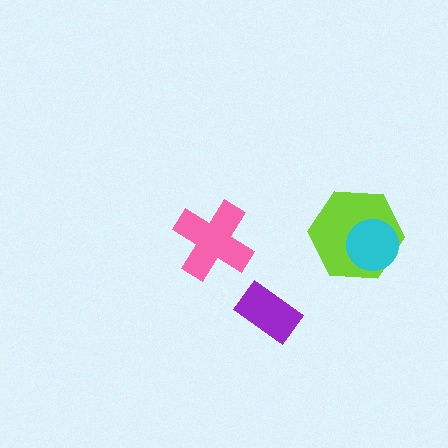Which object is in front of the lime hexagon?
The cyan circle is in front of the lime hexagon.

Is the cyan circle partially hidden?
No, no other shape covers it.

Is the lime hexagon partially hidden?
Yes, it is partially covered by another shape.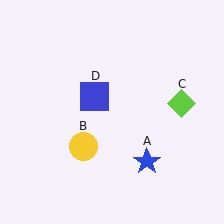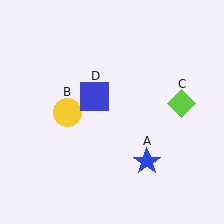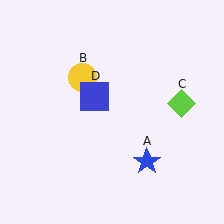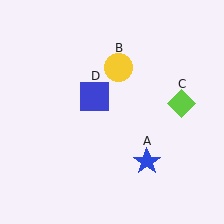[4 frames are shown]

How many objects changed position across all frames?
1 object changed position: yellow circle (object B).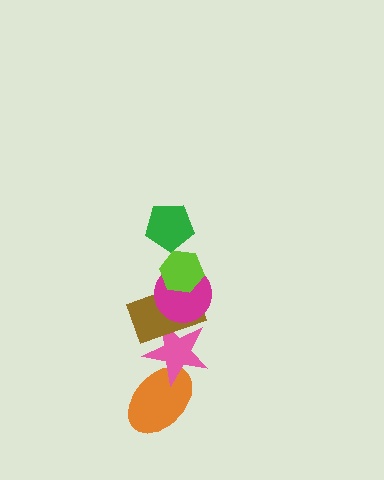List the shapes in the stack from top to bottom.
From top to bottom: the green pentagon, the lime hexagon, the magenta circle, the brown rectangle, the pink star, the orange ellipse.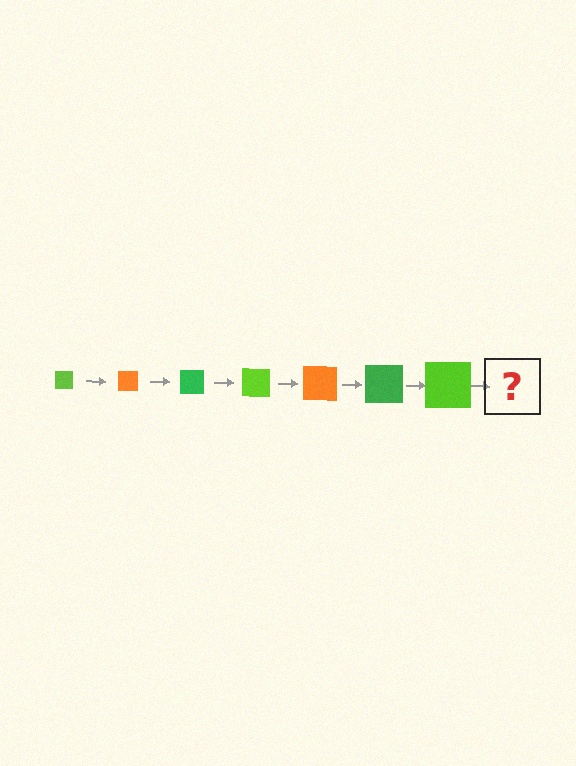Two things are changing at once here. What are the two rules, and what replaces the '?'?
The two rules are that the square grows larger each step and the color cycles through lime, orange, and green. The '?' should be an orange square, larger than the previous one.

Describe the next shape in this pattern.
It should be an orange square, larger than the previous one.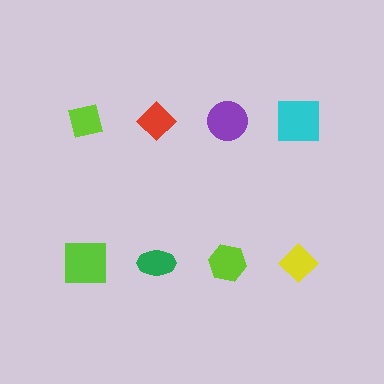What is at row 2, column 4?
A yellow diamond.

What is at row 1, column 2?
A red diamond.